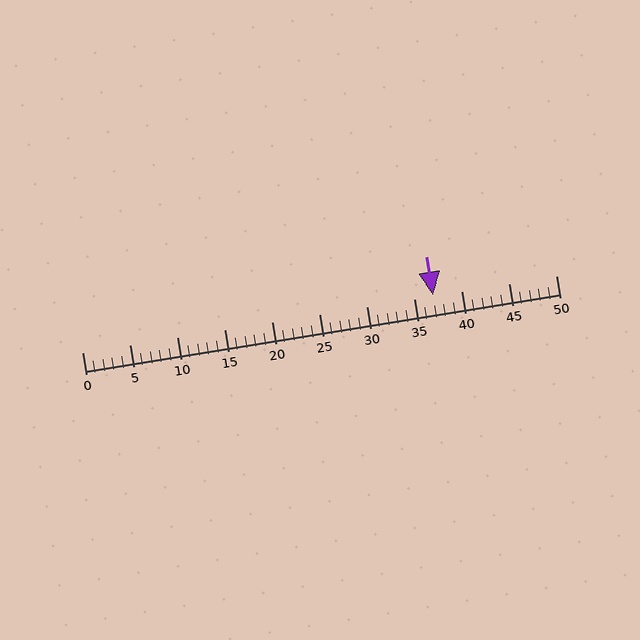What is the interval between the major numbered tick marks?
The major tick marks are spaced 5 units apart.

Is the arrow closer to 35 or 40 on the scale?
The arrow is closer to 35.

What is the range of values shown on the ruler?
The ruler shows values from 0 to 50.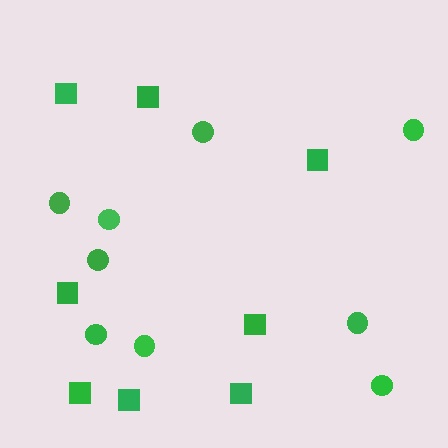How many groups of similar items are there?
There are 2 groups: one group of circles (9) and one group of squares (8).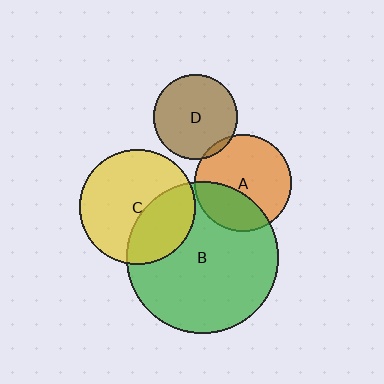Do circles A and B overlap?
Yes.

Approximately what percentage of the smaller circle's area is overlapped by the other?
Approximately 35%.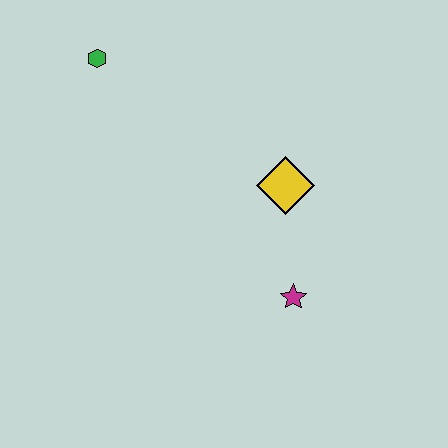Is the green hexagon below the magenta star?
No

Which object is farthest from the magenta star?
The green hexagon is farthest from the magenta star.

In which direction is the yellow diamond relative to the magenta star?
The yellow diamond is above the magenta star.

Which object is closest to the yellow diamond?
The magenta star is closest to the yellow diamond.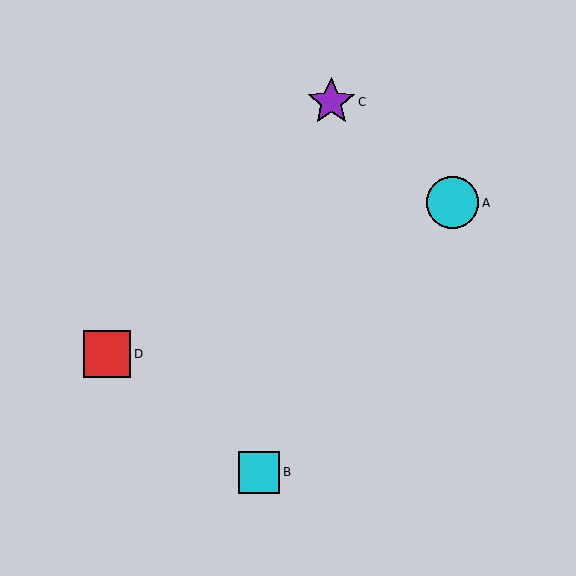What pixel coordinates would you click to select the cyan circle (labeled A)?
Click at (453, 203) to select the cyan circle A.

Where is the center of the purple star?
The center of the purple star is at (331, 102).